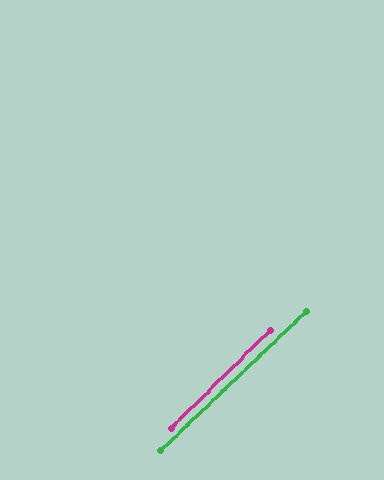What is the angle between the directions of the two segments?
Approximately 1 degree.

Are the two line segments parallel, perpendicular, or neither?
Parallel — their directions differ by only 0.9°.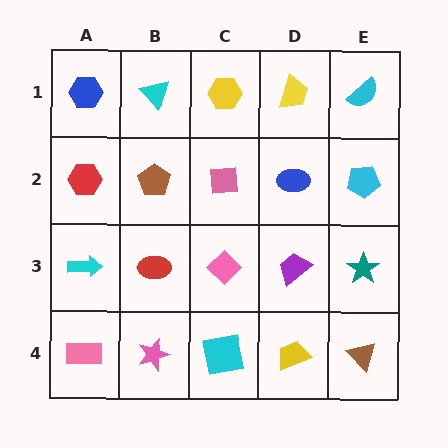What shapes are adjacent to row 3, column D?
A blue ellipse (row 2, column D), a yellow trapezoid (row 4, column D), a pink diamond (row 3, column C), a teal star (row 3, column E).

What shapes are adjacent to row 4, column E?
A teal star (row 3, column E), a yellow trapezoid (row 4, column D).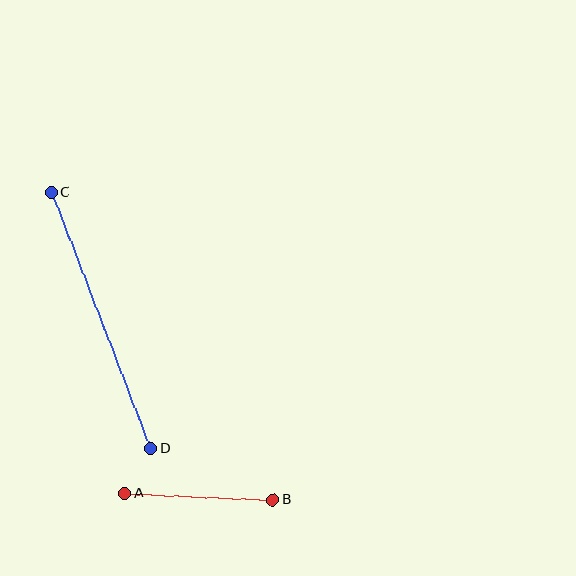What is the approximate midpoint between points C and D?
The midpoint is at approximately (101, 320) pixels.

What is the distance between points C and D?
The distance is approximately 275 pixels.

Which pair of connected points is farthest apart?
Points C and D are farthest apart.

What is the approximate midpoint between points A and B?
The midpoint is at approximately (199, 496) pixels.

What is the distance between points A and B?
The distance is approximately 149 pixels.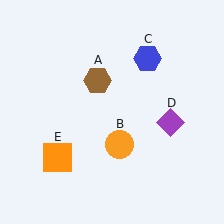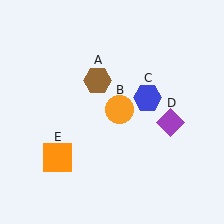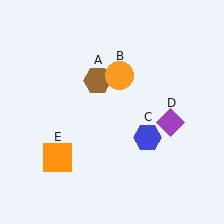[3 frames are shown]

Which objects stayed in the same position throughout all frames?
Brown hexagon (object A) and purple diamond (object D) and orange square (object E) remained stationary.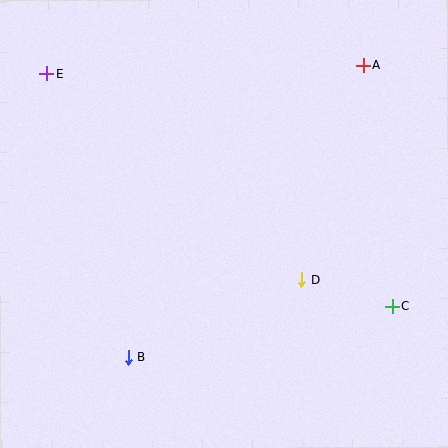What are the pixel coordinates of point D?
Point D is at (302, 280).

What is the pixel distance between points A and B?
The distance between A and B is 374 pixels.